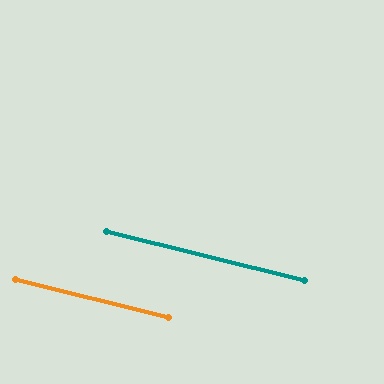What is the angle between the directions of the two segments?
Approximately 0 degrees.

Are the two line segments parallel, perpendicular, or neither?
Parallel — their directions differ by only 0.2°.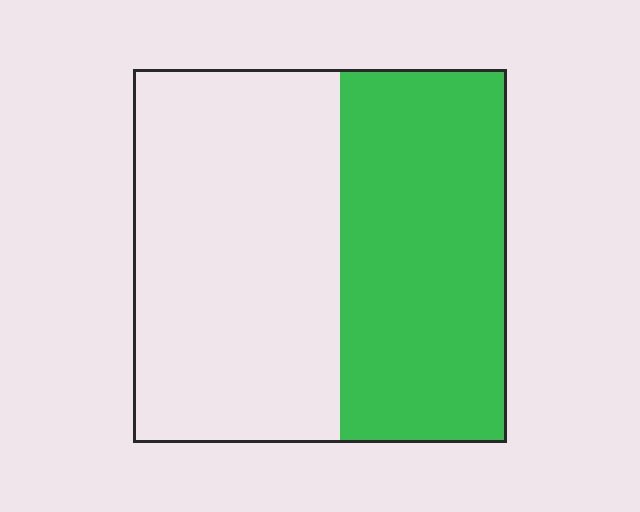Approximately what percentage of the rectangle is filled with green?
Approximately 45%.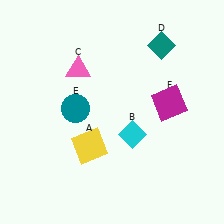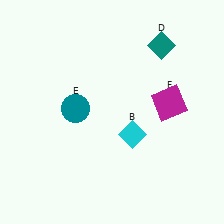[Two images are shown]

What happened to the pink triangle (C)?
The pink triangle (C) was removed in Image 2. It was in the top-left area of Image 1.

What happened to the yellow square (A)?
The yellow square (A) was removed in Image 2. It was in the bottom-left area of Image 1.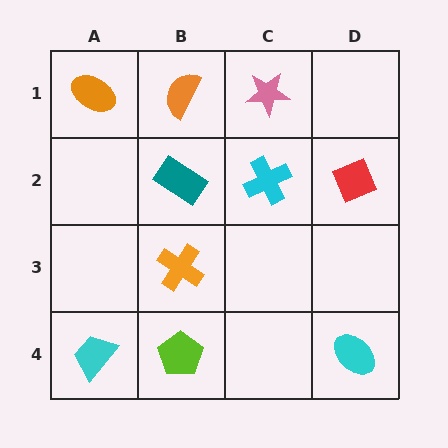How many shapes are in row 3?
1 shape.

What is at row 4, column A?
A cyan trapezoid.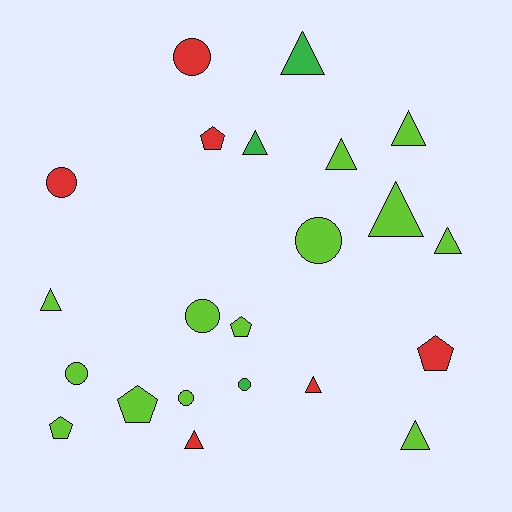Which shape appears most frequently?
Triangle, with 10 objects.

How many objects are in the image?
There are 22 objects.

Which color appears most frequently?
Lime, with 13 objects.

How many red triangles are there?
There are 2 red triangles.